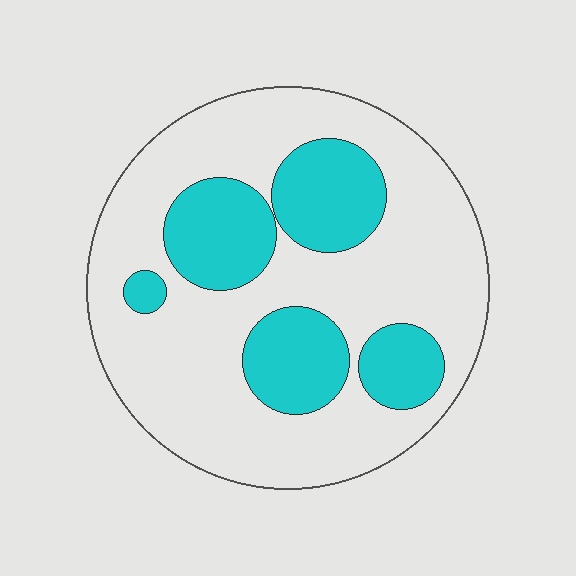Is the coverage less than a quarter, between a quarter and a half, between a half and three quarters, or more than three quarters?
Between a quarter and a half.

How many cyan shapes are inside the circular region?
5.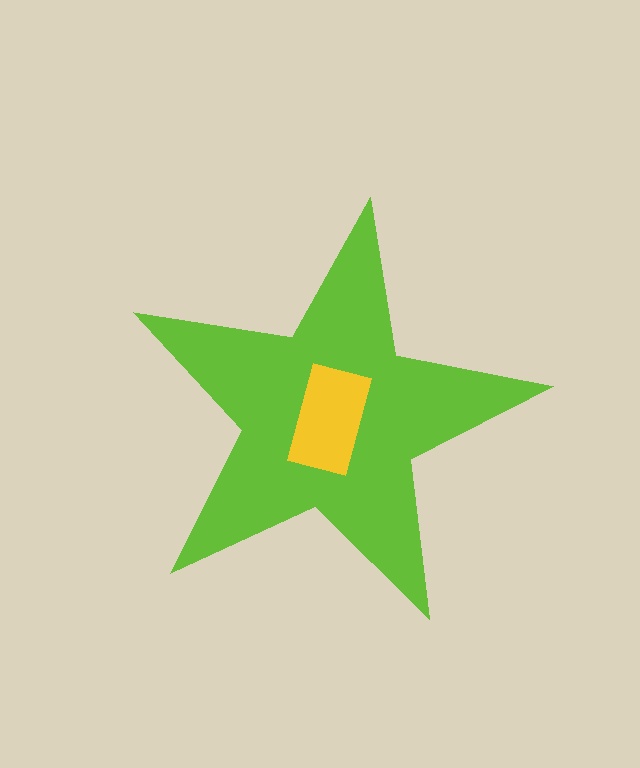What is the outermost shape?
The lime star.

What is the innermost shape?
The yellow rectangle.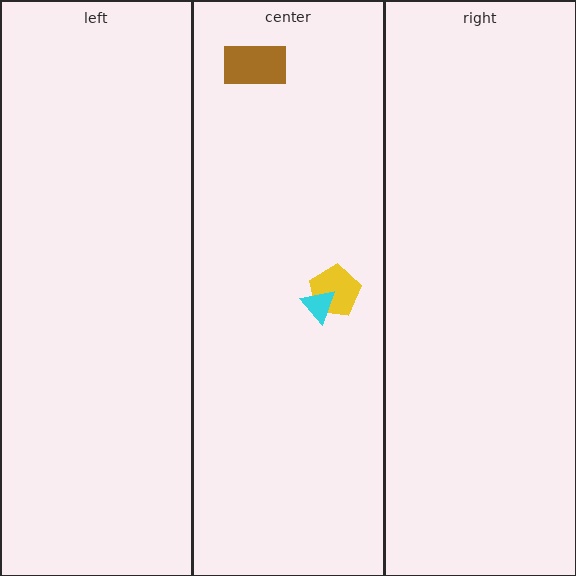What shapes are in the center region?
The yellow pentagon, the brown rectangle, the cyan triangle.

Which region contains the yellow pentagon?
The center region.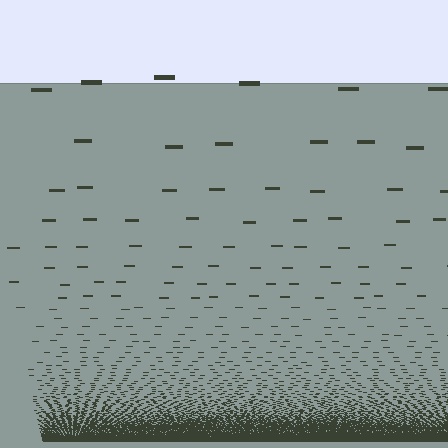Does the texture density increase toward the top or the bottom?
Density increases toward the bottom.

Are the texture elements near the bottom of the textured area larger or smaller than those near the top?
Smaller. The gradient is inverted — elements near the bottom are smaller and denser.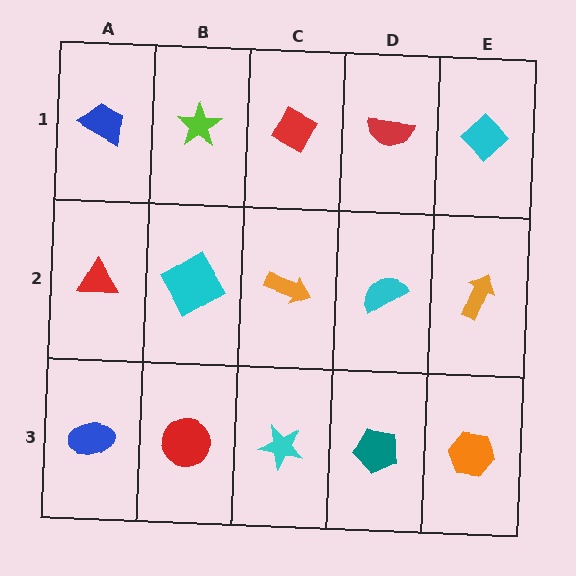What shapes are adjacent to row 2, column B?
A lime star (row 1, column B), a red circle (row 3, column B), a red triangle (row 2, column A), an orange arrow (row 2, column C).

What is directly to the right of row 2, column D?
An orange arrow.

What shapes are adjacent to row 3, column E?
An orange arrow (row 2, column E), a teal pentagon (row 3, column D).